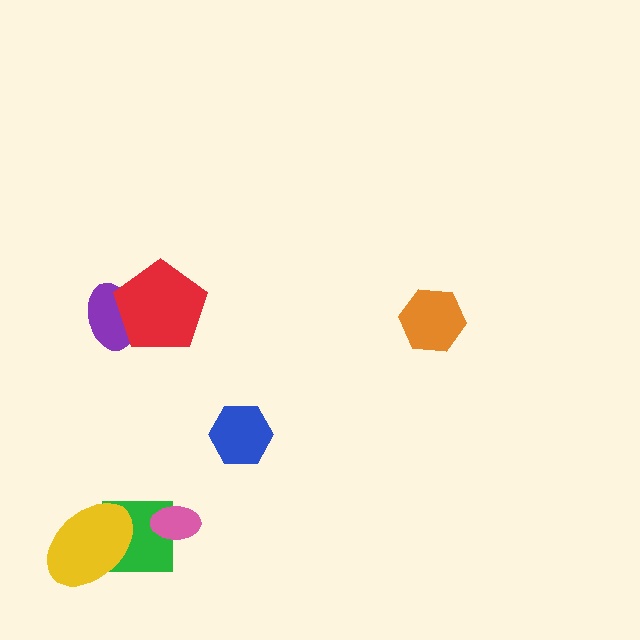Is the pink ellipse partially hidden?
No, no other shape covers it.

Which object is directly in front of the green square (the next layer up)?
The pink ellipse is directly in front of the green square.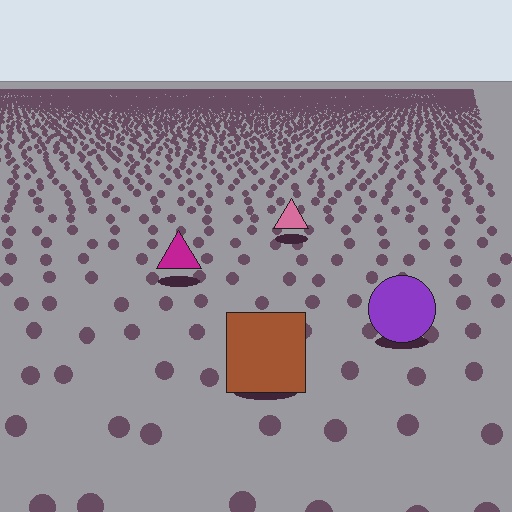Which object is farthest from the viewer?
The pink triangle is farthest from the viewer. It appears smaller and the ground texture around it is denser.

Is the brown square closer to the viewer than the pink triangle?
Yes. The brown square is closer — you can tell from the texture gradient: the ground texture is coarser near it.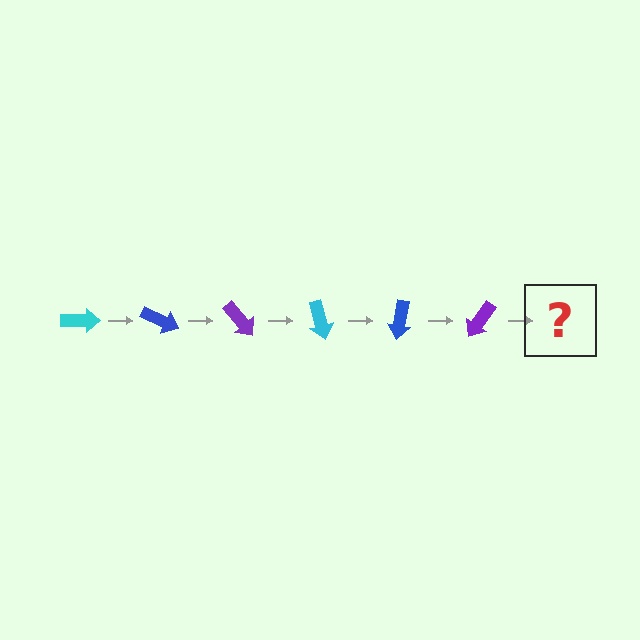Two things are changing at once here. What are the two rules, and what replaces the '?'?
The two rules are that it rotates 25 degrees each step and the color cycles through cyan, blue, and purple. The '?' should be a cyan arrow, rotated 150 degrees from the start.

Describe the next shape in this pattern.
It should be a cyan arrow, rotated 150 degrees from the start.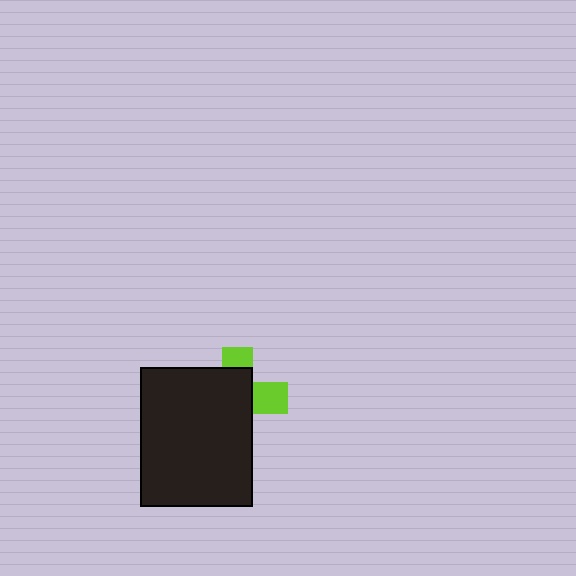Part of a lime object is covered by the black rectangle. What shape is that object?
It is a cross.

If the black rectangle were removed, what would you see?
You would see the complete lime cross.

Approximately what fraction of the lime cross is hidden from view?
Roughly 69% of the lime cross is hidden behind the black rectangle.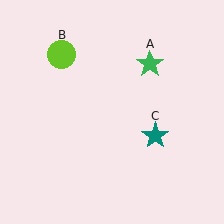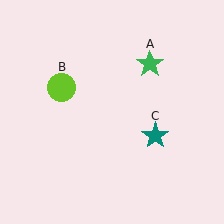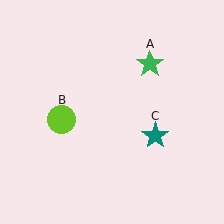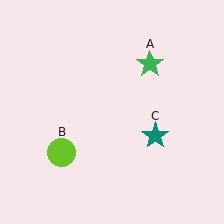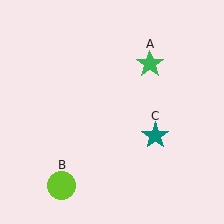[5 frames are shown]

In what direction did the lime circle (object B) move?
The lime circle (object B) moved down.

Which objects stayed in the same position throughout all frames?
Green star (object A) and teal star (object C) remained stationary.